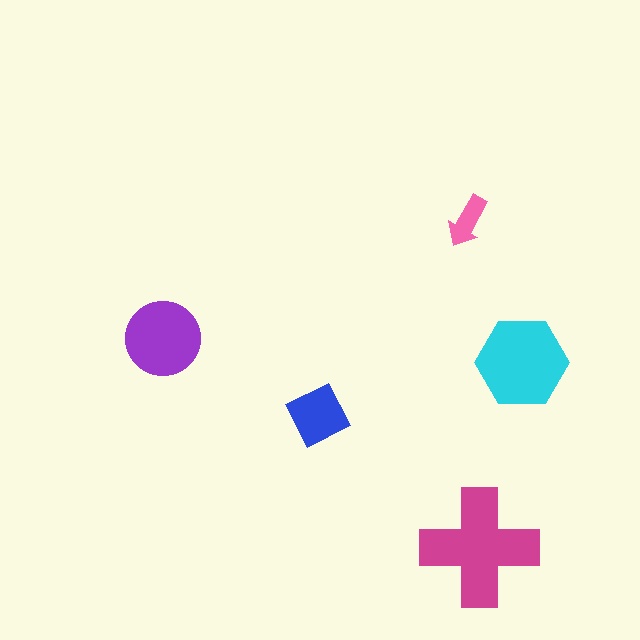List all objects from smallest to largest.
The pink arrow, the blue diamond, the purple circle, the cyan hexagon, the magenta cross.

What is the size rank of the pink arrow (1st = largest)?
5th.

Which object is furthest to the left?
The purple circle is leftmost.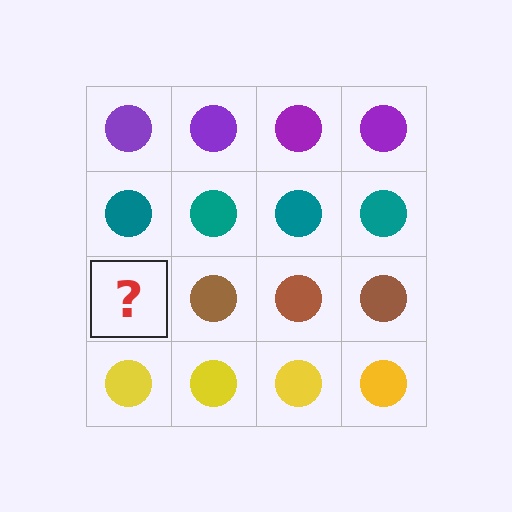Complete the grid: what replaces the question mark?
The question mark should be replaced with a brown circle.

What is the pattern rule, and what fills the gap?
The rule is that each row has a consistent color. The gap should be filled with a brown circle.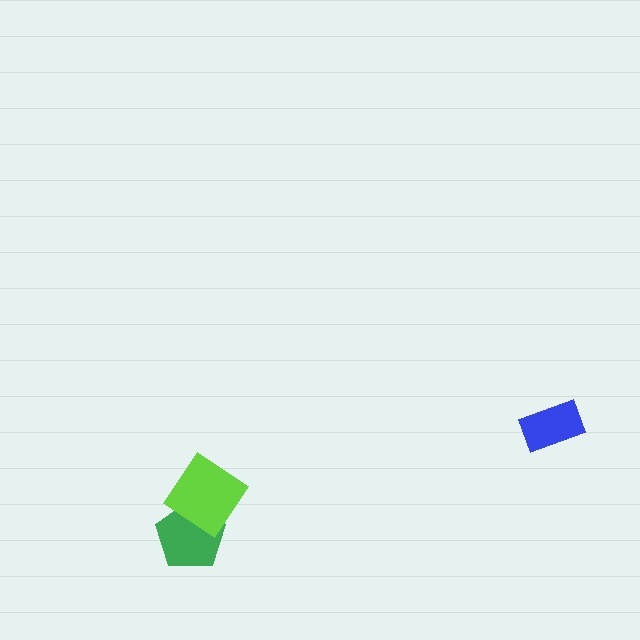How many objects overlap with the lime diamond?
1 object overlaps with the lime diamond.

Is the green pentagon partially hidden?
Yes, it is partially covered by another shape.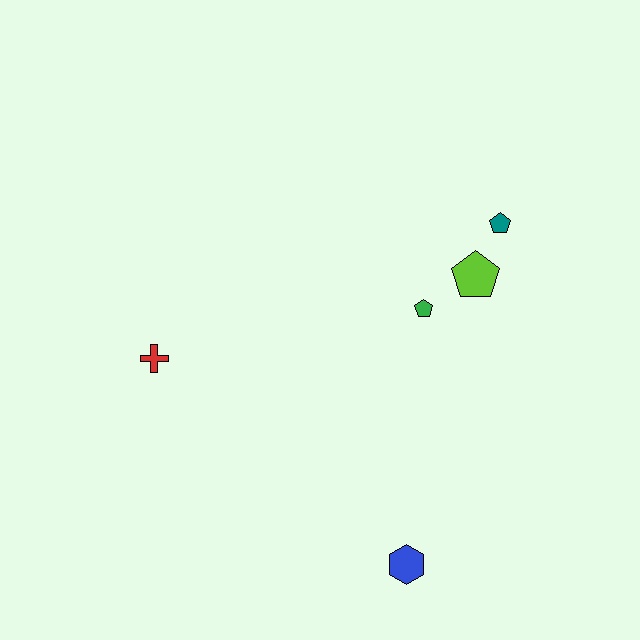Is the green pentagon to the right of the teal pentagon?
No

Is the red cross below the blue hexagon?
No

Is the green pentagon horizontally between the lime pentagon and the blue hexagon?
Yes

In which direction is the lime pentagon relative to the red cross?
The lime pentagon is to the right of the red cross.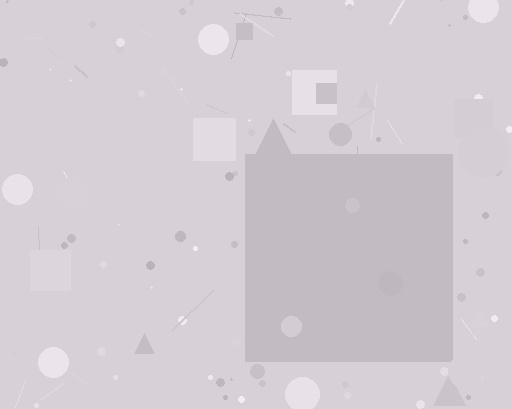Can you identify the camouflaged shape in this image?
The camouflaged shape is a square.